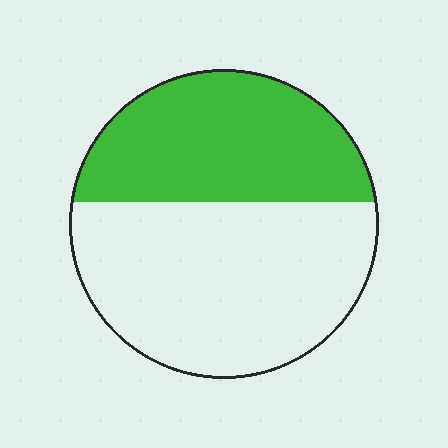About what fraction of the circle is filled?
About two fifths (2/5).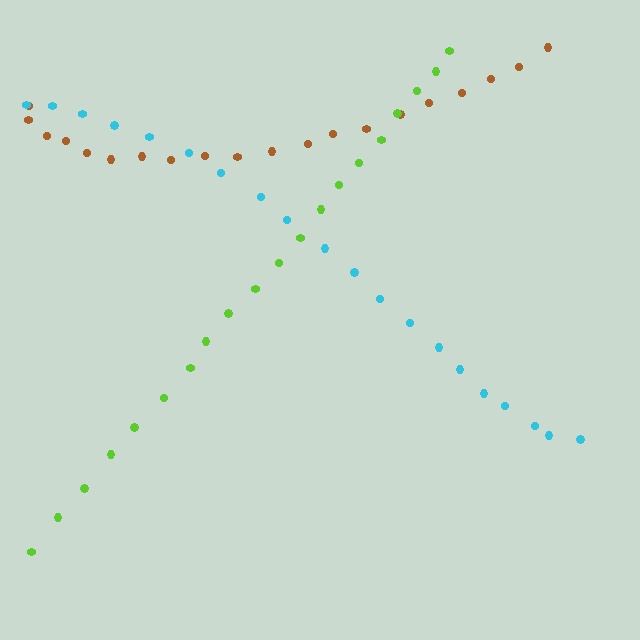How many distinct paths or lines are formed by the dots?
There are 3 distinct paths.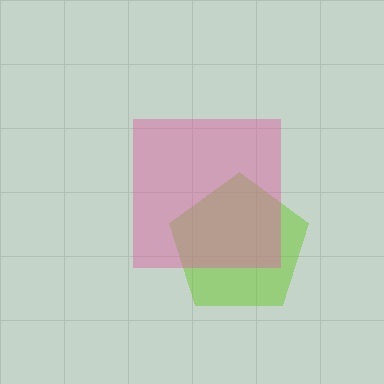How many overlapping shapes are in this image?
There are 2 overlapping shapes in the image.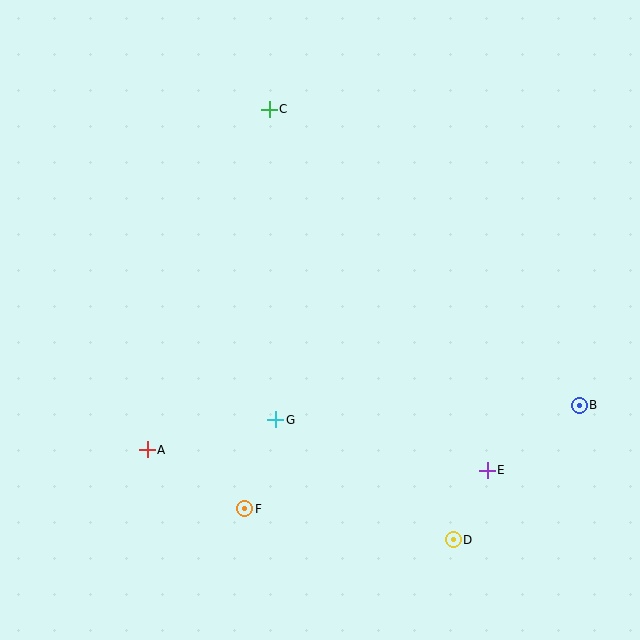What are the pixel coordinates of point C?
Point C is at (269, 109).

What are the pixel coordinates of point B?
Point B is at (579, 405).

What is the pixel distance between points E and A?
The distance between E and A is 340 pixels.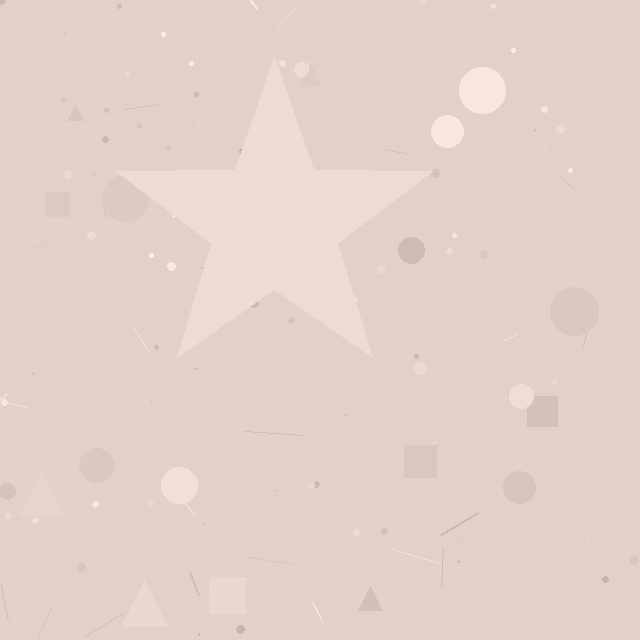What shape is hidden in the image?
A star is hidden in the image.